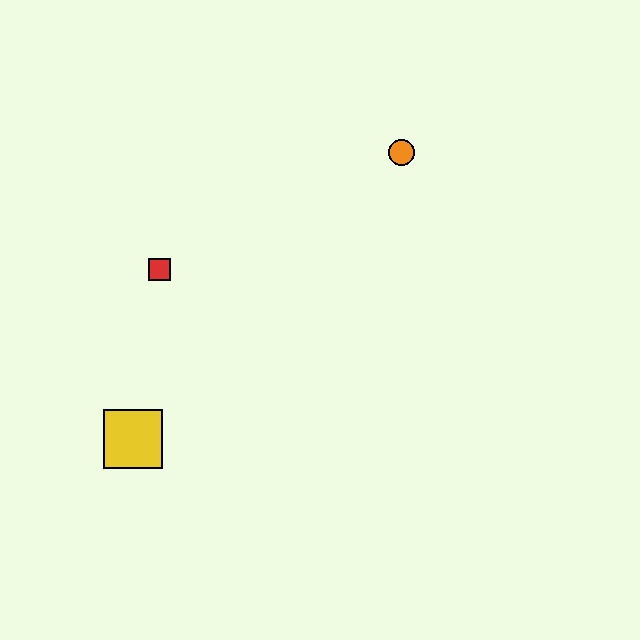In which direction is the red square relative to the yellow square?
The red square is above the yellow square.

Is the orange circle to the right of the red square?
Yes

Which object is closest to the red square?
The yellow square is closest to the red square.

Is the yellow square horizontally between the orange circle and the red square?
No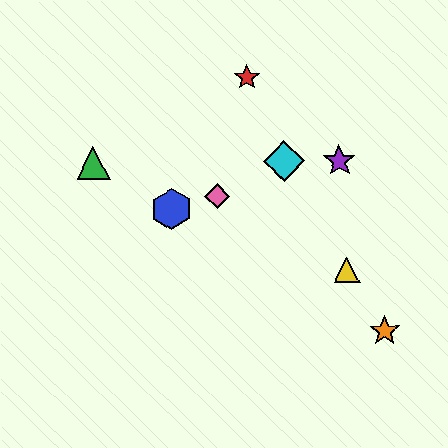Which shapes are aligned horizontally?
The green triangle, the purple star, the cyan diamond are aligned horizontally.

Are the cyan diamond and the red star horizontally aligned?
No, the cyan diamond is at y≈161 and the red star is at y≈77.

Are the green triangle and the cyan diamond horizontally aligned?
Yes, both are at y≈163.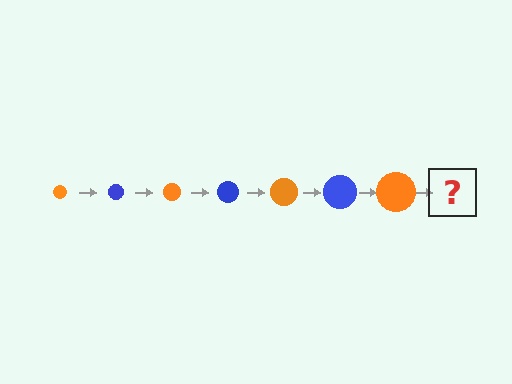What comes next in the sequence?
The next element should be a blue circle, larger than the previous one.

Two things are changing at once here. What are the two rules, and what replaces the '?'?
The two rules are that the circle grows larger each step and the color cycles through orange and blue. The '?' should be a blue circle, larger than the previous one.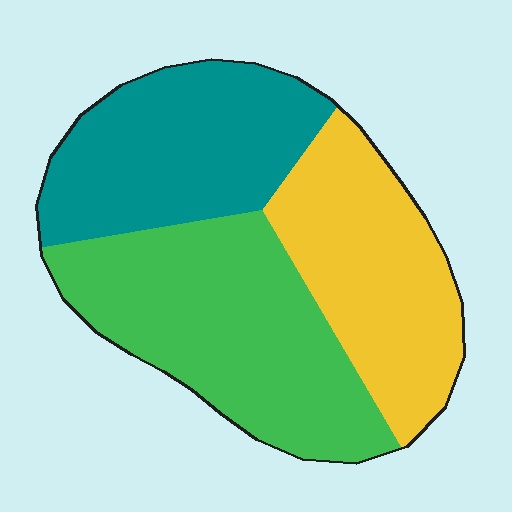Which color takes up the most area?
Green, at roughly 40%.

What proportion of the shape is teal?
Teal covers 31% of the shape.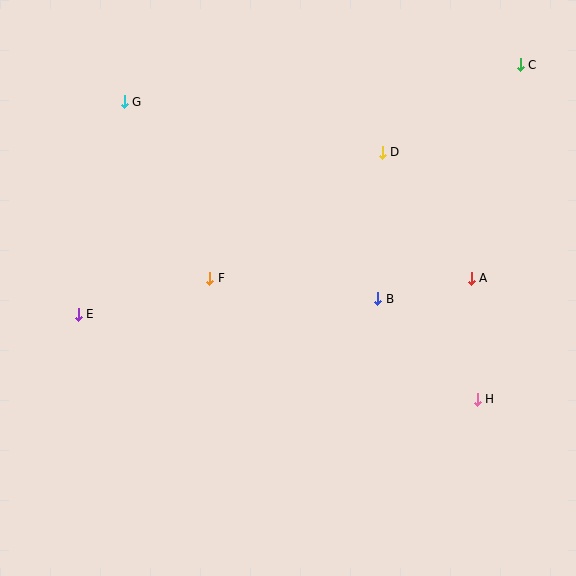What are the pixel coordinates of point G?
Point G is at (124, 102).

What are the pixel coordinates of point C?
Point C is at (520, 65).